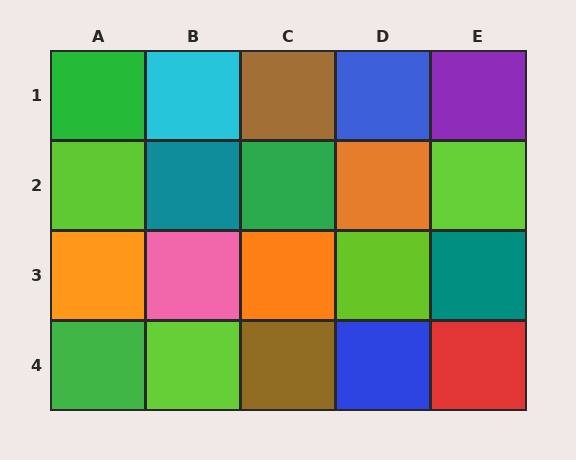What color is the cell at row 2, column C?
Green.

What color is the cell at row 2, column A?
Lime.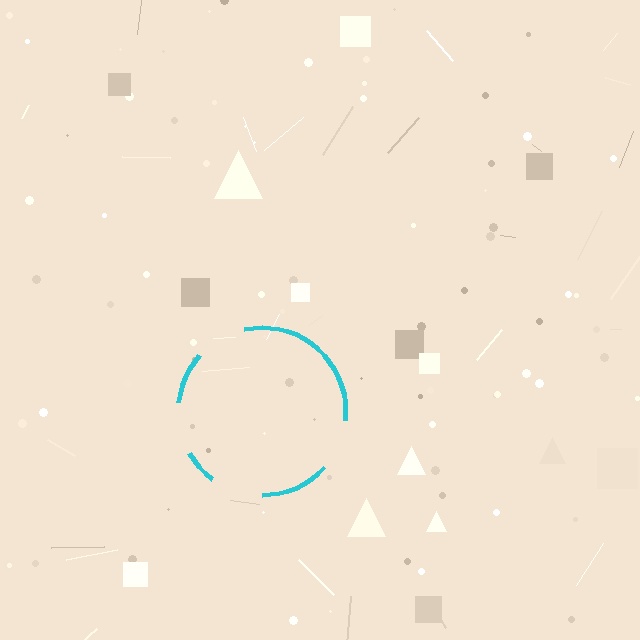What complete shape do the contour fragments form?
The contour fragments form a circle.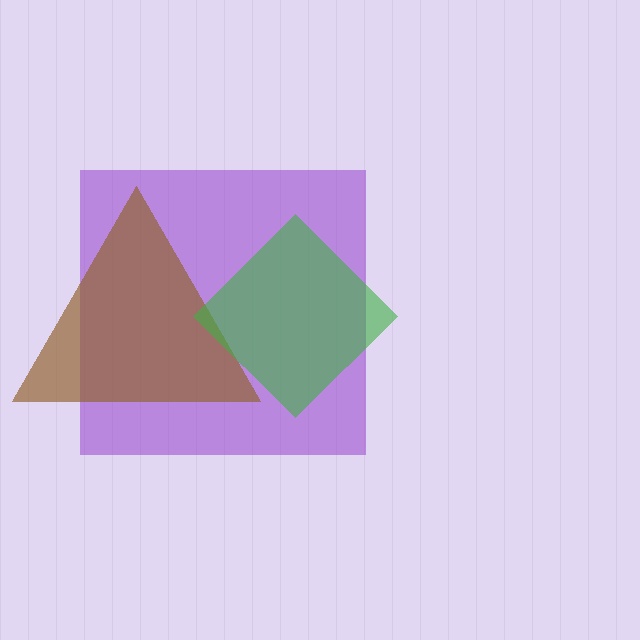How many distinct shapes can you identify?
There are 3 distinct shapes: a purple square, a brown triangle, a green diamond.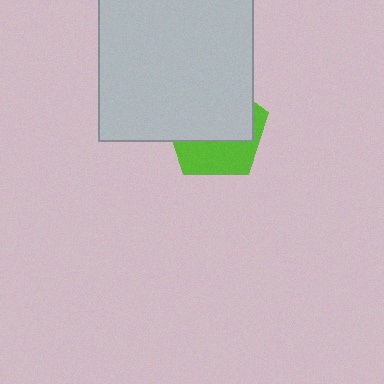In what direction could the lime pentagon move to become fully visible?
The lime pentagon could move down. That would shift it out from behind the light gray square entirely.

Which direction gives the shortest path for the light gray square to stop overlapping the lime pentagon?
Moving up gives the shortest separation.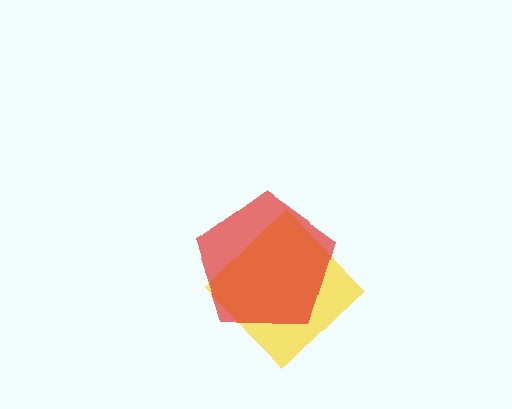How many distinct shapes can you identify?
There are 2 distinct shapes: a yellow diamond, a red pentagon.